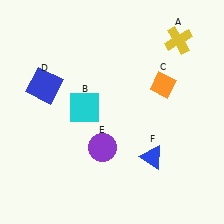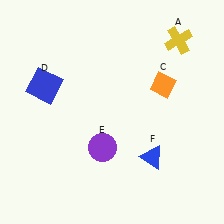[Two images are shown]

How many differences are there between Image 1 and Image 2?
There is 1 difference between the two images.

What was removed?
The cyan square (B) was removed in Image 2.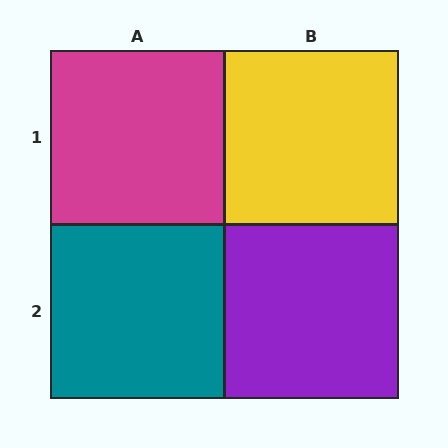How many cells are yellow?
1 cell is yellow.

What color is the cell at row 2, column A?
Teal.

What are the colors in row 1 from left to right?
Magenta, yellow.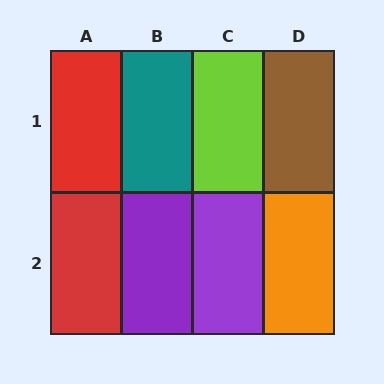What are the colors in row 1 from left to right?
Red, teal, lime, brown.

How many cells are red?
2 cells are red.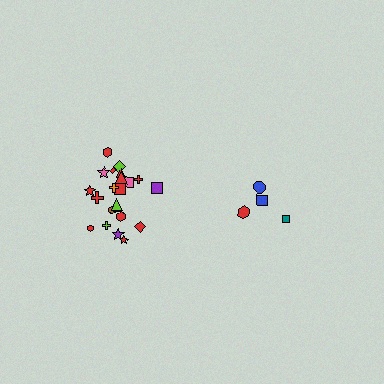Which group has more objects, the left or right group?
The left group.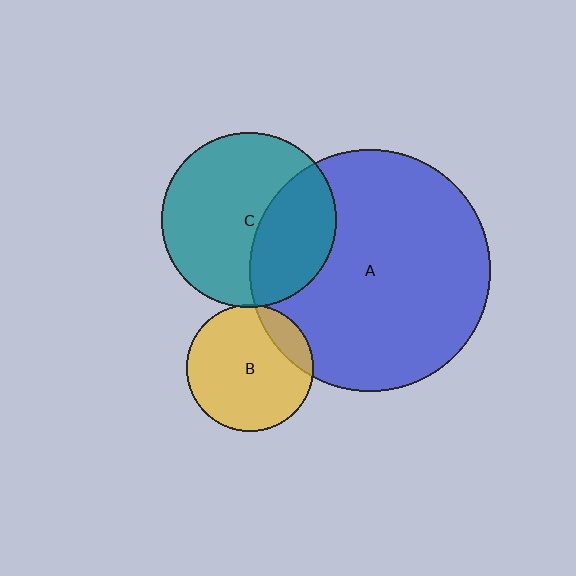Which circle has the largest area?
Circle A (blue).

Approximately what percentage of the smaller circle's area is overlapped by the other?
Approximately 5%.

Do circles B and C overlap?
Yes.